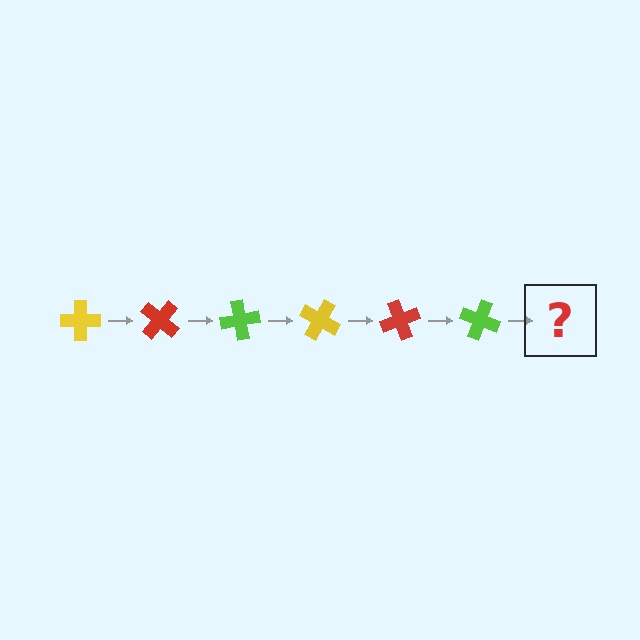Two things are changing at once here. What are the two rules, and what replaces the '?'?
The two rules are that it rotates 40 degrees each step and the color cycles through yellow, red, and lime. The '?' should be a yellow cross, rotated 240 degrees from the start.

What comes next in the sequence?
The next element should be a yellow cross, rotated 240 degrees from the start.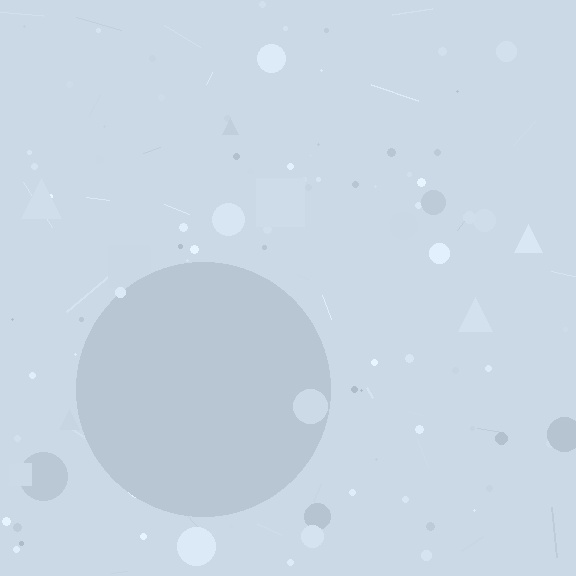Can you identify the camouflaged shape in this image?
The camouflaged shape is a circle.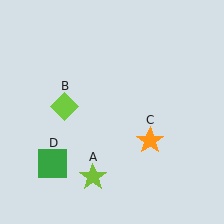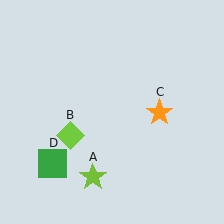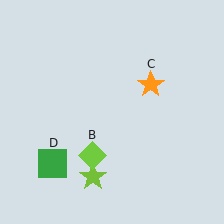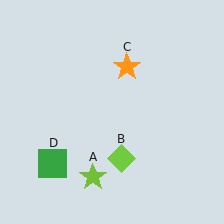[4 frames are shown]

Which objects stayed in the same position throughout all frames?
Lime star (object A) and green square (object D) remained stationary.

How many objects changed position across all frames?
2 objects changed position: lime diamond (object B), orange star (object C).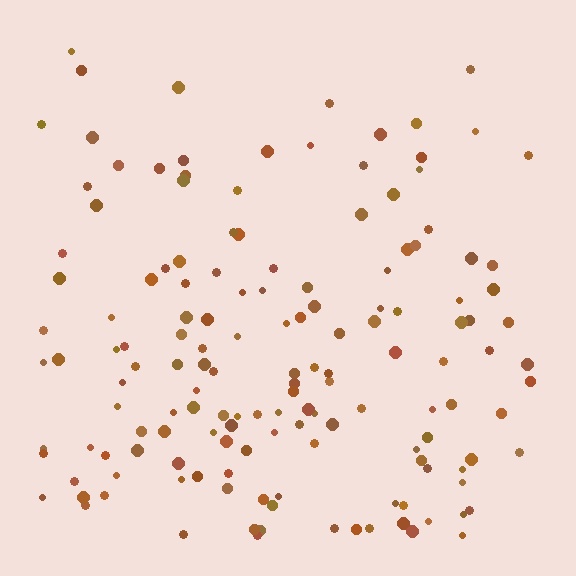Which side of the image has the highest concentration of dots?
The bottom.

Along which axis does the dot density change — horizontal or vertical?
Vertical.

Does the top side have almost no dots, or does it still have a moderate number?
Still a moderate number, just noticeably fewer than the bottom.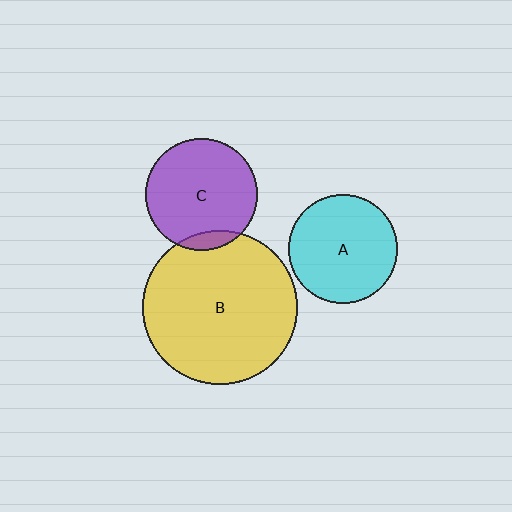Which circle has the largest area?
Circle B (yellow).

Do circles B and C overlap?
Yes.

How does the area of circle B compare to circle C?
Approximately 1.9 times.